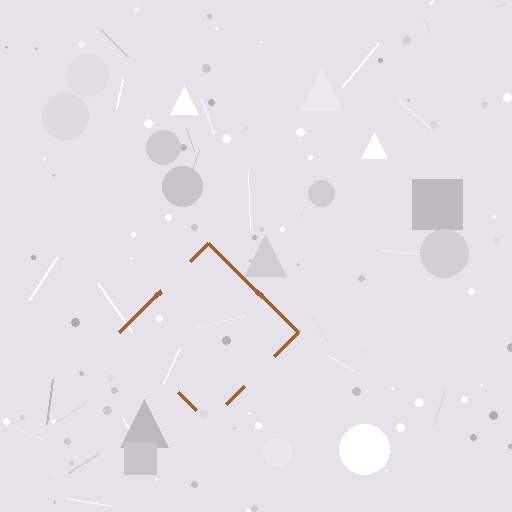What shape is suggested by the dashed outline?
The dashed outline suggests a diamond.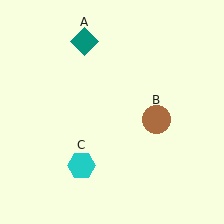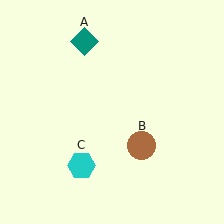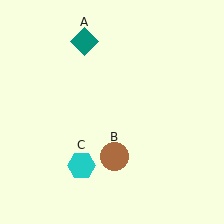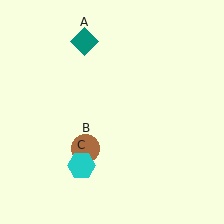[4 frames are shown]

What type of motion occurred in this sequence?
The brown circle (object B) rotated clockwise around the center of the scene.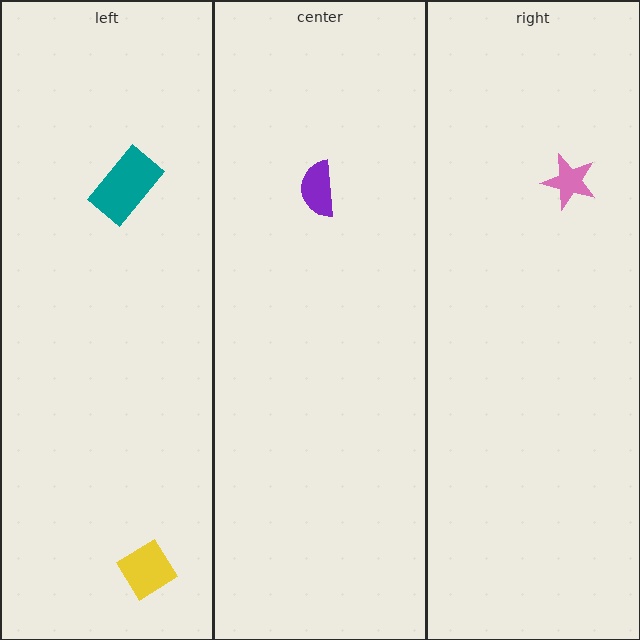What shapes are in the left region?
The yellow diamond, the teal rectangle.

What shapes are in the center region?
The purple semicircle.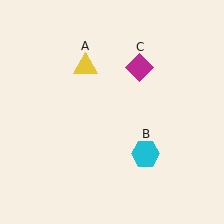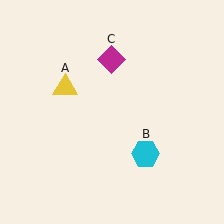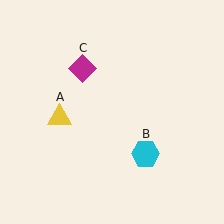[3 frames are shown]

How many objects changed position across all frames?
2 objects changed position: yellow triangle (object A), magenta diamond (object C).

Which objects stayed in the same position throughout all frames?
Cyan hexagon (object B) remained stationary.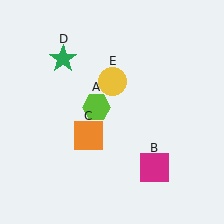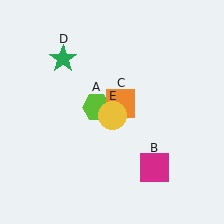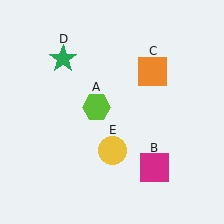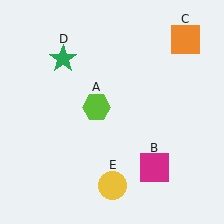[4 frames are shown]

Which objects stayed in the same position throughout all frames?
Lime hexagon (object A) and magenta square (object B) and green star (object D) remained stationary.